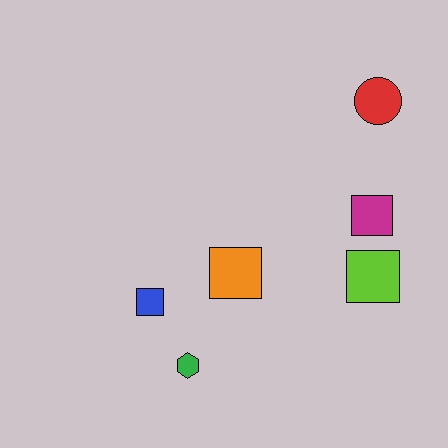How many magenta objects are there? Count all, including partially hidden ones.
There is 1 magenta object.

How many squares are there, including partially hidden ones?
There are 4 squares.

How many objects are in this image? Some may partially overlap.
There are 6 objects.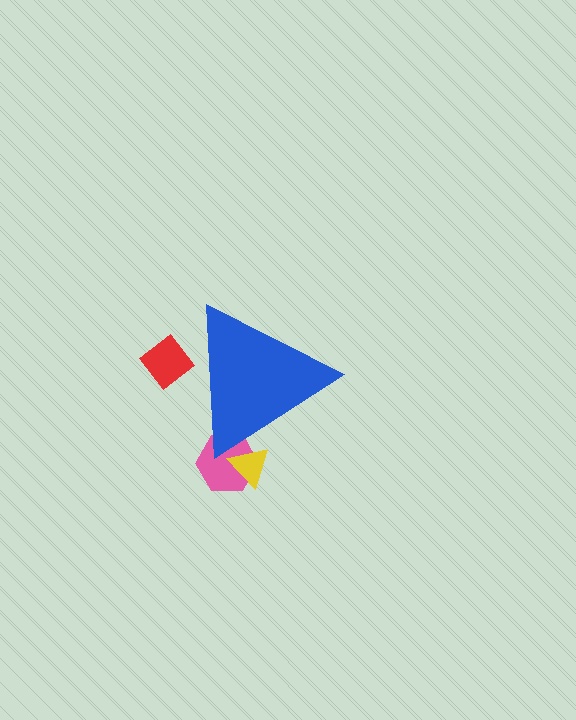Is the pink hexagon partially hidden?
Yes, the pink hexagon is partially hidden behind the blue triangle.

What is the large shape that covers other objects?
A blue triangle.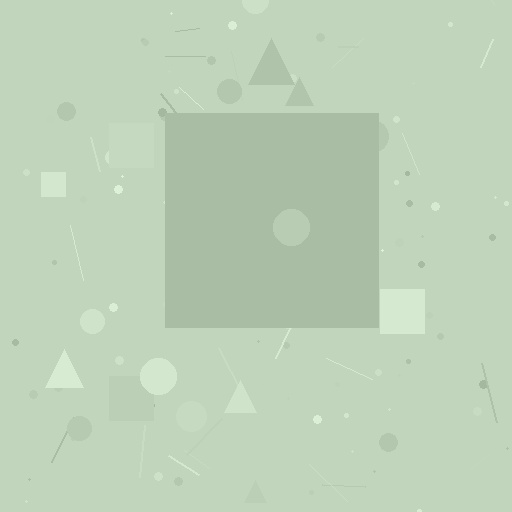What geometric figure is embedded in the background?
A square is embedded in the background.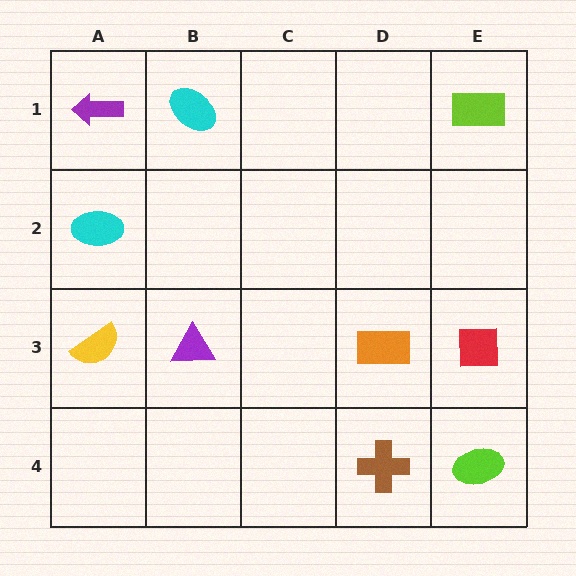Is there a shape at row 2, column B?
No, that cell is empty.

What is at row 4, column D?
A brown cross.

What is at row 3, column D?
An orange rectangle.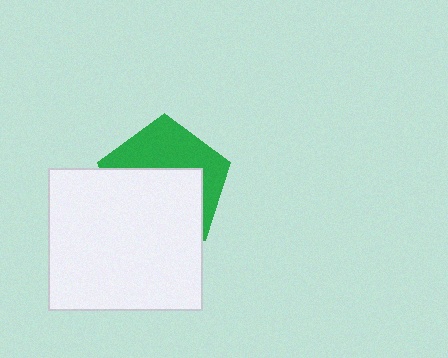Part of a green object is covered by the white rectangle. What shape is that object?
It is a pentagon.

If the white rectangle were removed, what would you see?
You would see the complete green pentagon.